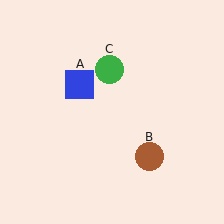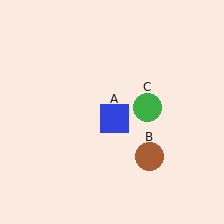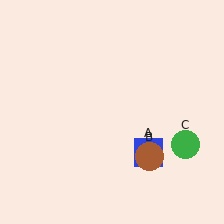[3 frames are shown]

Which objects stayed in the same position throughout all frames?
Brown circle (object B) remained stationary.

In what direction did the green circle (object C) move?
The green circle (object C) moved down and to the right.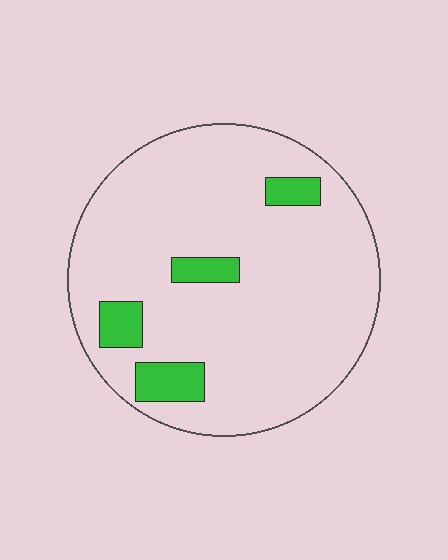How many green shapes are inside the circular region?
4.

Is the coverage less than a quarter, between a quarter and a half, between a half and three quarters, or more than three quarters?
Less than a quarter.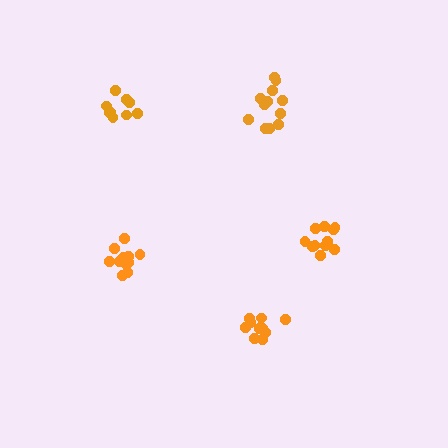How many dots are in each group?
Group 1: 12 dots, Group 2: 11 dots, Group 3: 9 dots, Group 4: 11 dots, Group 5: 11 dots (54 total).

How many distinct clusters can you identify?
There are 5 distinct clusters.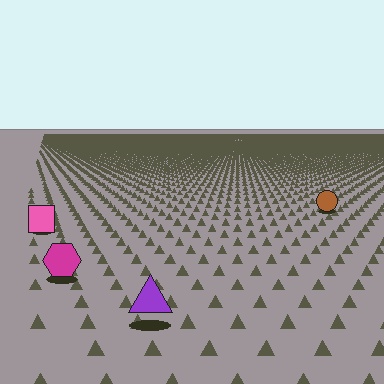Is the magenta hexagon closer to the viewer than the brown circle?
Yes. The magenta hexagon is closer — you can tell from the texture gradient: the ground texture is coarser near it.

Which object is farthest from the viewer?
The brown circle is farthest from the viewer. It appears smaller and the ground texture around it is denser.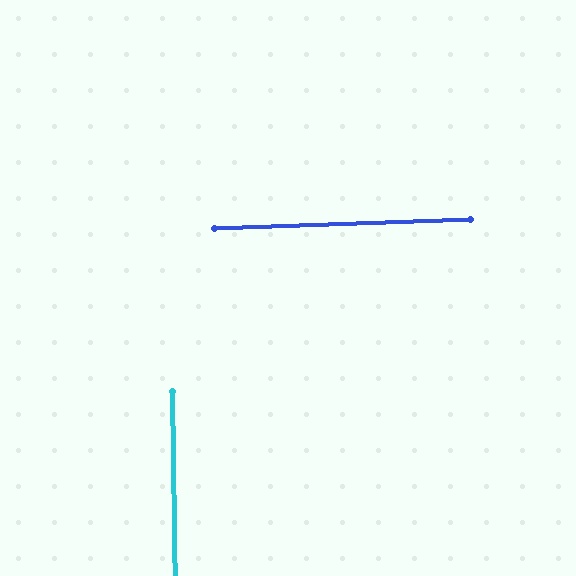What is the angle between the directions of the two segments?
Approximately 89 degrees.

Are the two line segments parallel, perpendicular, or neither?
Perpendicular — they meet at approximately 89°.